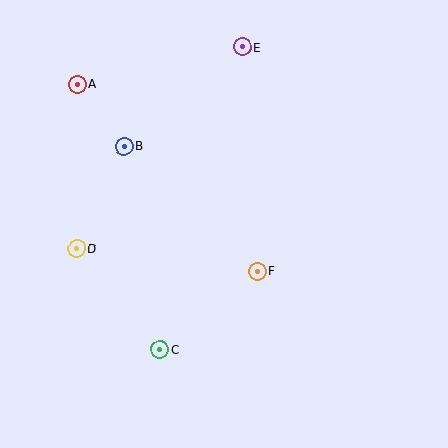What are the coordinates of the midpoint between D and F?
The midpoint between D and F is at (167, 260).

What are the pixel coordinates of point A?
Point A is at (77, 84).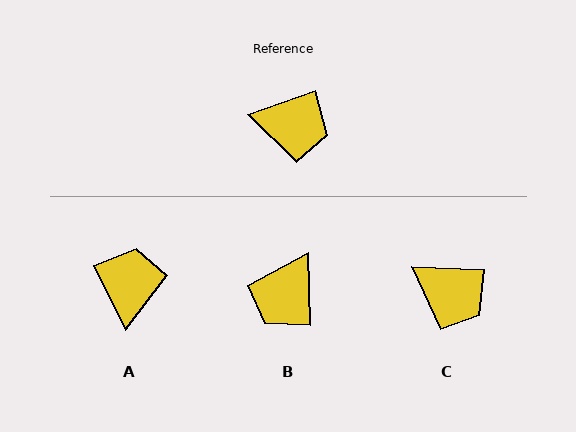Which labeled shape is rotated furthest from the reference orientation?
B, about 108 degrees away.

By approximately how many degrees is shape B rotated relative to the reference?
Approximately 108 degrees clockwise.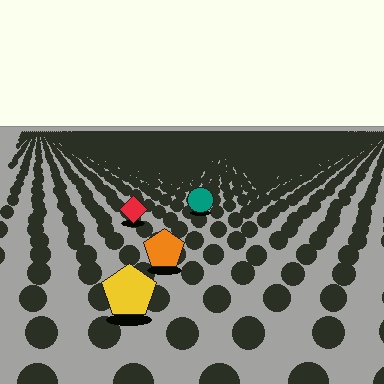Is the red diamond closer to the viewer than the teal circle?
Yes. The red diamond is closer — you can tell from the texture gradient: the ground texture is coarser near it.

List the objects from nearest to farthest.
From nearest to farthest: the yellow pentagon, the orange pentagon, the red diamond, the teal circle.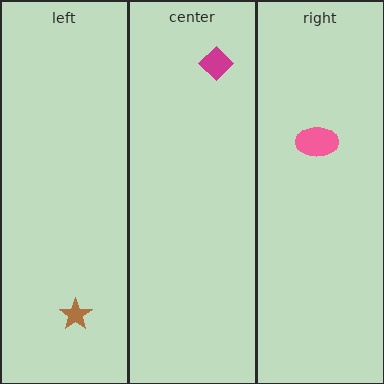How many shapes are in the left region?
1.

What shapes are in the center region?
The magenta diamond.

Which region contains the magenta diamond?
The center region.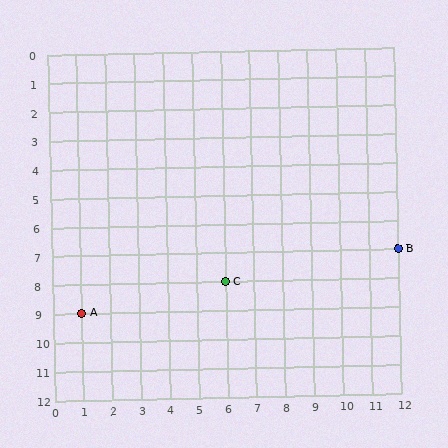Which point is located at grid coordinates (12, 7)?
Point B is at (12, 7).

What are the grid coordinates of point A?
Point A is at grid coordinates (1, 9).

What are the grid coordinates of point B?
Point B is at grid coordinates (12, 7).